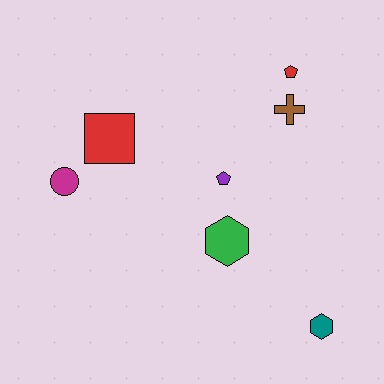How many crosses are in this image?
There is 1 cross.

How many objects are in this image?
There are 7 objects.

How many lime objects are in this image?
There are no lime objects.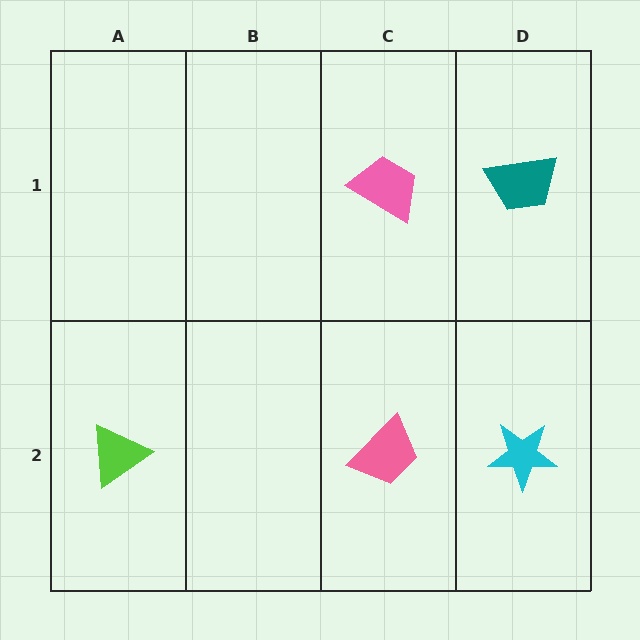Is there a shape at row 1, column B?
No, that cell is empty.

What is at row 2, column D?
A cyan star.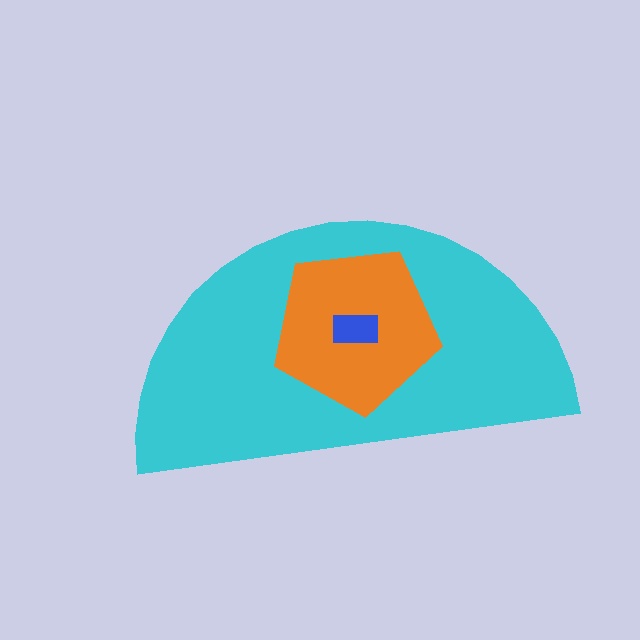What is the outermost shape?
The cyan semicircle.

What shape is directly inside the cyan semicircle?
The orange pentagon.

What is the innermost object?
The blue rectangle.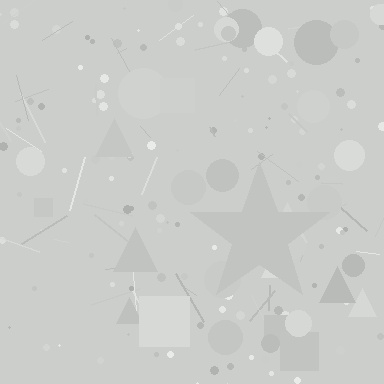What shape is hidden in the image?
A star is hidden in the image.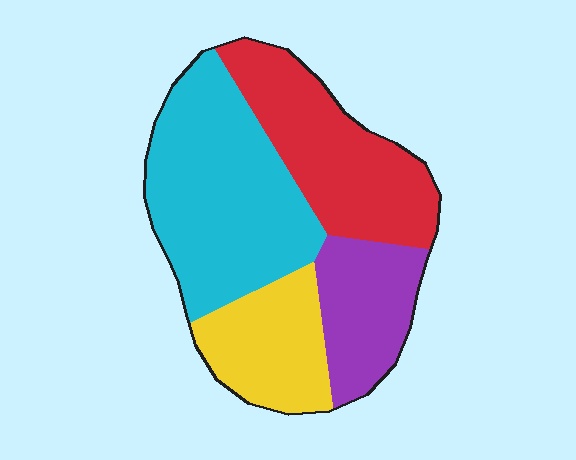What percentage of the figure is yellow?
Yellow covers about 20% of the figure.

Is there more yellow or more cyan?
Cyan.